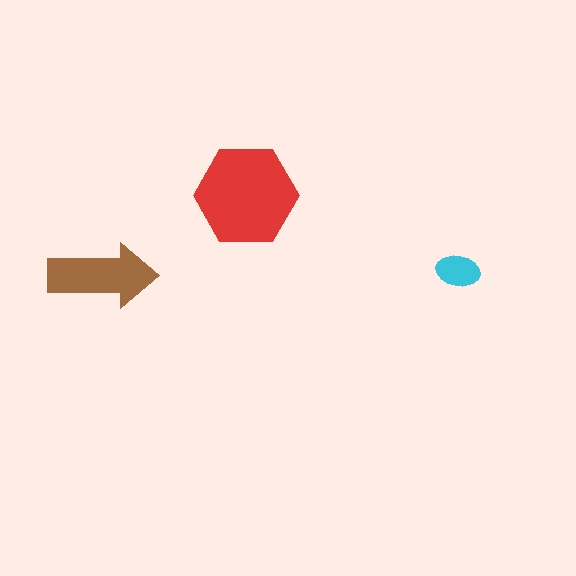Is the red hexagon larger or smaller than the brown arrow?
Larger.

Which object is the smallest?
The cyan ellipse.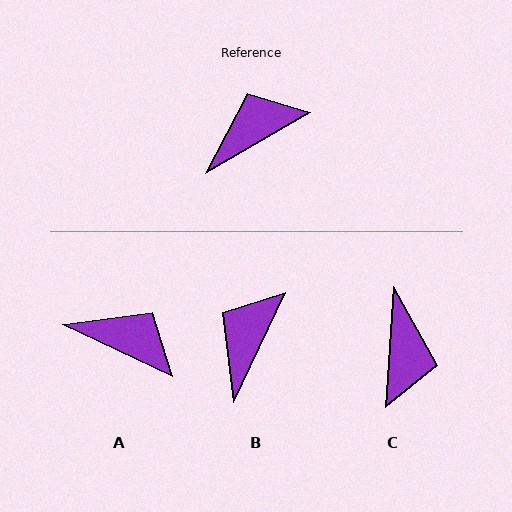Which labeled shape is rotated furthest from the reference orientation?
C, about 124 degrees away.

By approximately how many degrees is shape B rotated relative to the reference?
Approximately 35 degrees counter-clockwise.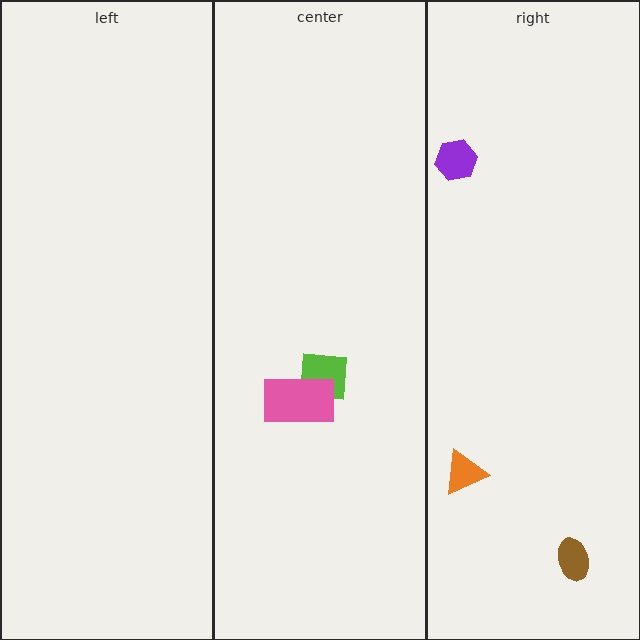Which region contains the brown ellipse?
The right region.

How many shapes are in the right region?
3.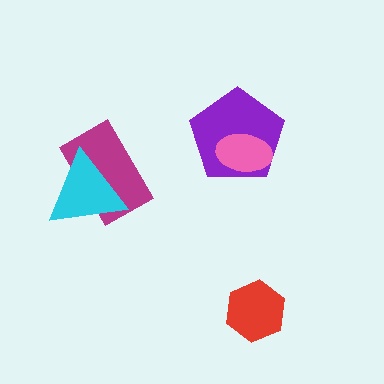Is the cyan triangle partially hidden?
No, no other shape covers it.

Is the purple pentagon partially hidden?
Yes, it is partially covered by another shape.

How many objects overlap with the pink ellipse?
1 object overlaps with the pink ellipse.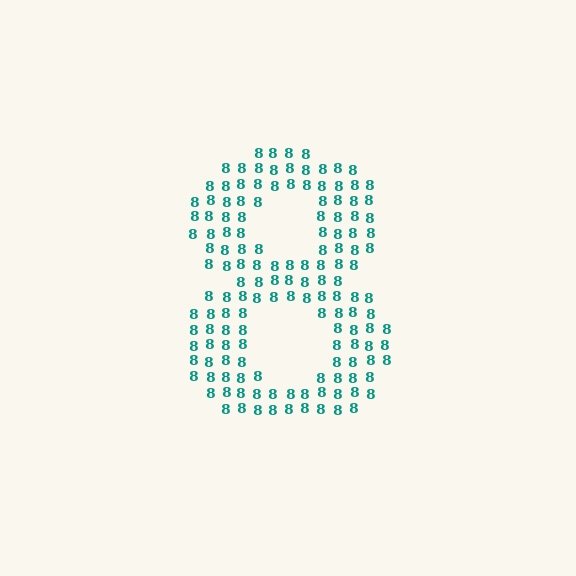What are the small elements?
The small elements are digit 8's.